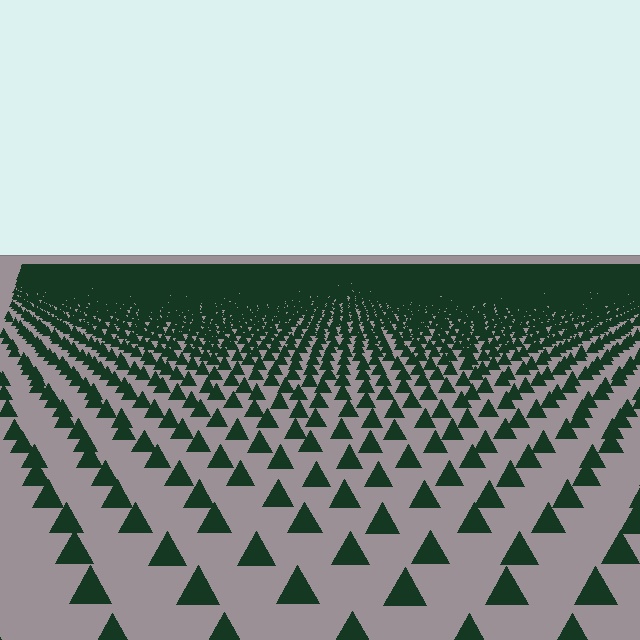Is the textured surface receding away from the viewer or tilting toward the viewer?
The surface is receding away from the viewer. Texture elements get smaller and denser toward the top.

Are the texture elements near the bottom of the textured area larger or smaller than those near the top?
Larger. Near the bottom, elements are closer to the viewer and appear at a bigger on-screen size.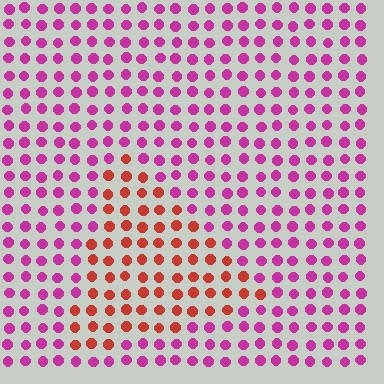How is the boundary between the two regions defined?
The boundary is defined purely by a slight shift in hue (about 49 degrees). Spacing, size, and orientation are identical on both sides.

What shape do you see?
I see a triangle.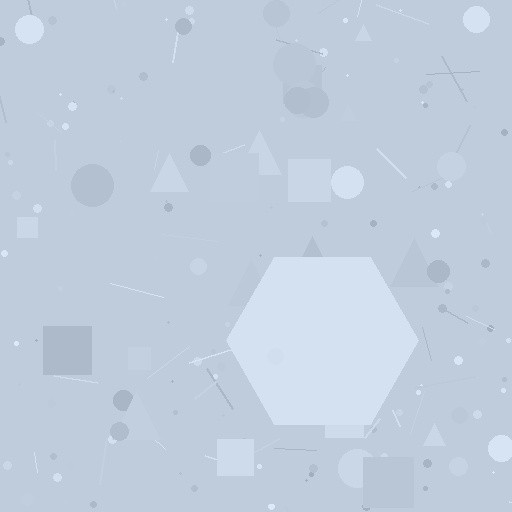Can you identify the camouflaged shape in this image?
The camouflaged shape is a hexagon.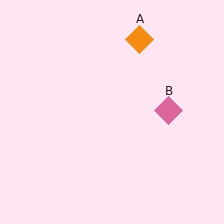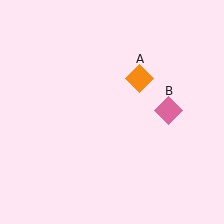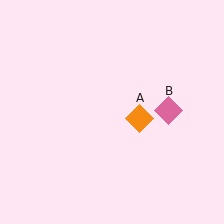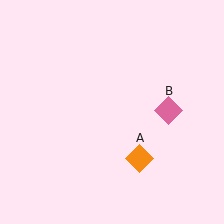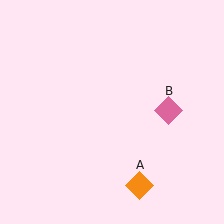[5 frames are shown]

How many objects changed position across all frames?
1 object changed position: orange diamond (object A).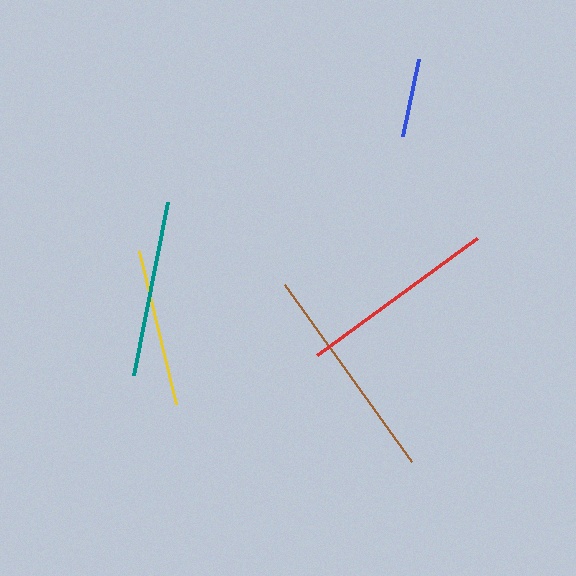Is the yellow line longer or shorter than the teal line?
The teal line is longer than the yellow line.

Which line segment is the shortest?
The blue line is the shortest at approximately 78 pixels.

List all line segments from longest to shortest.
From longest to shortest: brown, red, teal, yellow, blue.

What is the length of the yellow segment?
The yellow segment is approximately 157 pixels long.